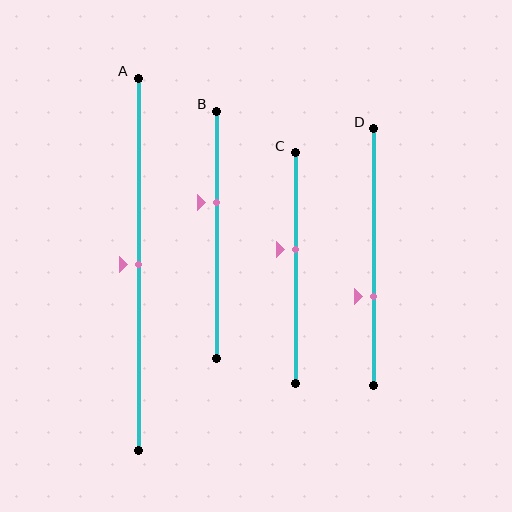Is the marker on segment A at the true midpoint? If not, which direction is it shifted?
Yes, the marker on segment A is at the true midpoint.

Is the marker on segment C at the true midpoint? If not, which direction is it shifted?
No, the marker on segment C is shifted upward by about 8% of the segment length.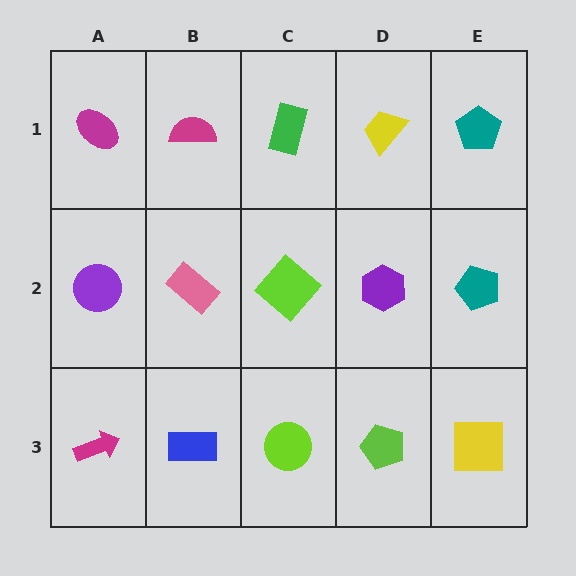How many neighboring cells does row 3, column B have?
3.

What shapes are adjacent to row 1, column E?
A teal pentagon (row 2, column E), a yellow trapezoid (row 1, column D).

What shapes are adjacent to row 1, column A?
A purple circle (row 2, column A), a magenta semicircle (row 1, column B).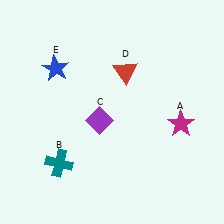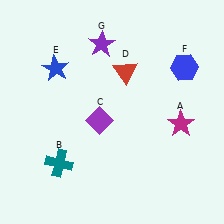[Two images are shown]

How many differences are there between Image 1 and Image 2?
There are 2 differences between the two images.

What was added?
A blue hexagon (F), a purple star (G) were added in Image 2.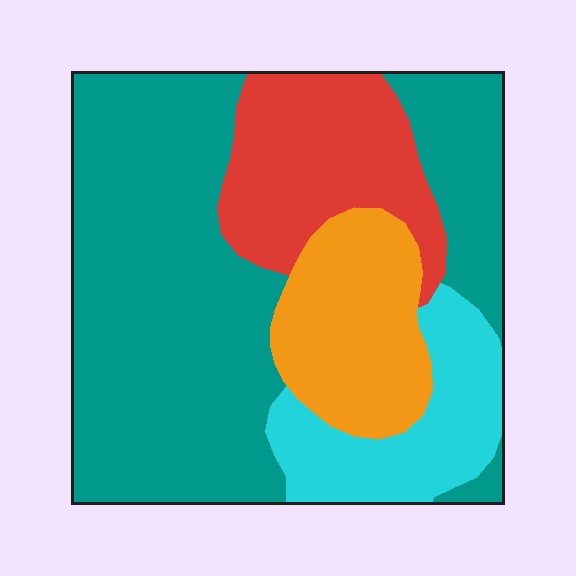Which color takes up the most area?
Teal, at roughly 55%.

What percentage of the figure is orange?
Orange covers 15% of the figure.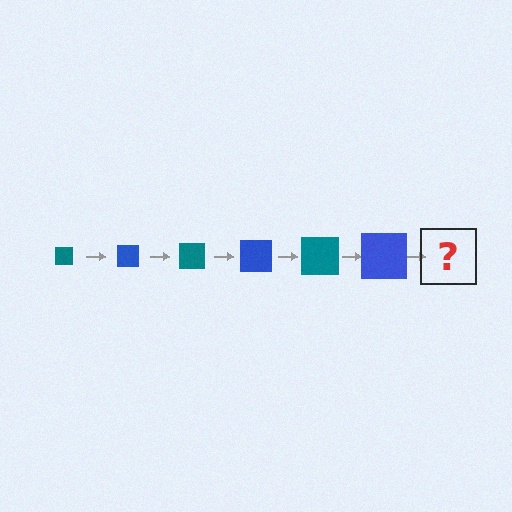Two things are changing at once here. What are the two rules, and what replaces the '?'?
The two rules are that the square grows larger each step and the color cycles through teal and blue. The '?' should be a teal square, larger than the previous one.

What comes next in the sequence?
The next element should be a teal square, larger than the previous one.